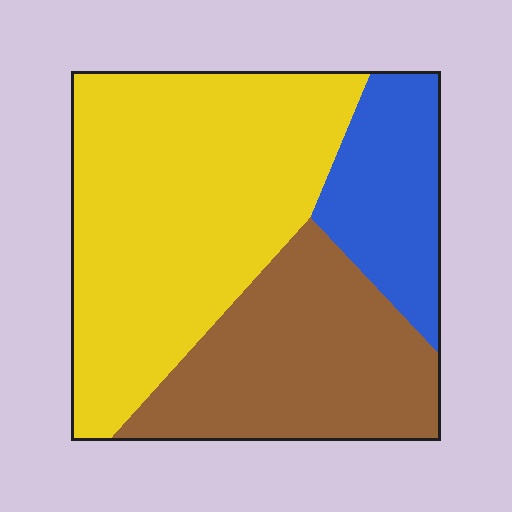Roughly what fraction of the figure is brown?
Brown covers about 30% of the figure.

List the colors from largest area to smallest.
From largest to smallest: yellow, brown, blue.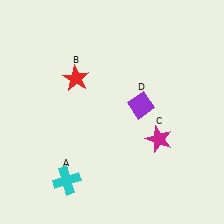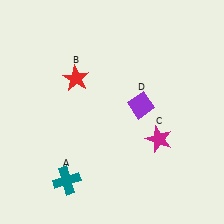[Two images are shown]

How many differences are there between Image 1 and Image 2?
There is 1 difference between the two images.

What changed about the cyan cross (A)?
In Image 1, A is cyan. In Image 2, it changed to teal.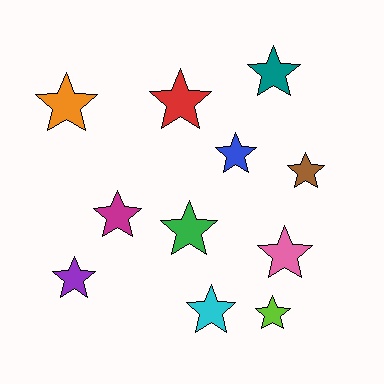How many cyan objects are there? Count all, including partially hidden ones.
There is 1 cyan object.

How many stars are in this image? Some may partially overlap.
There are 11 stars.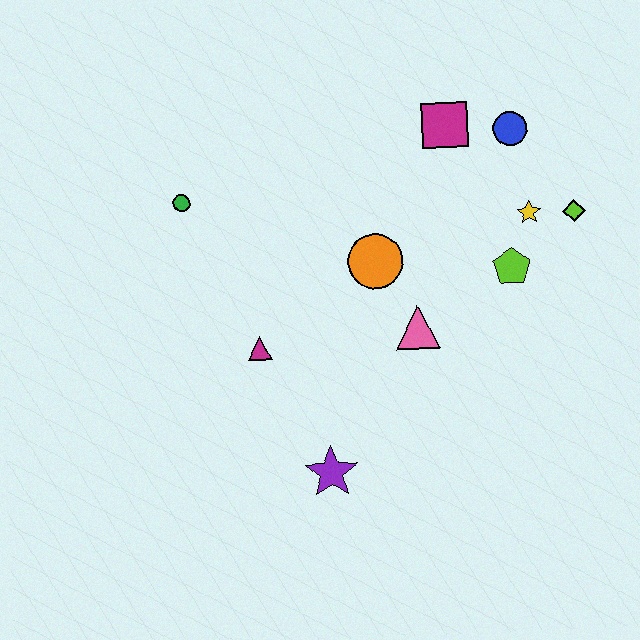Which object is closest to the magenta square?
The blue circle is closest to the magenta square.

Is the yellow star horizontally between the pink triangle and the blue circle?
No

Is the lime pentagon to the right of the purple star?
Yes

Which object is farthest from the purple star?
The blue circle is farthest from the purple star.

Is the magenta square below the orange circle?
No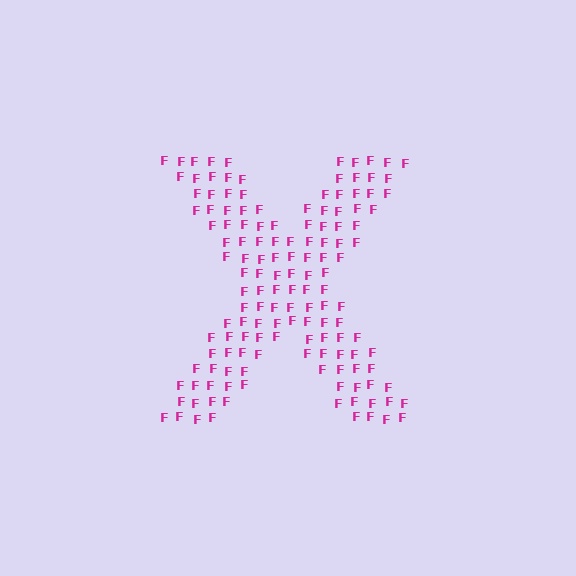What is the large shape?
The large shape is the letter X.